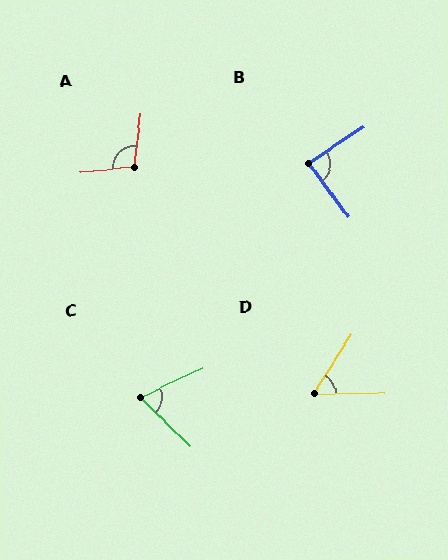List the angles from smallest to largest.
D (57°), C (69°), B (87°), A (103°).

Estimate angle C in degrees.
Approximately 69 degrees.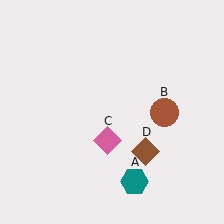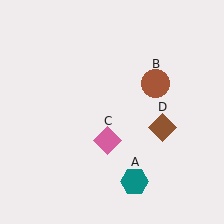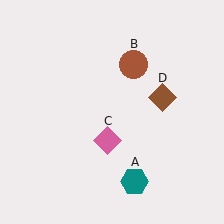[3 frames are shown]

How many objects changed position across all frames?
2 objects changed position: brown circle (object B), brown diamond (object D).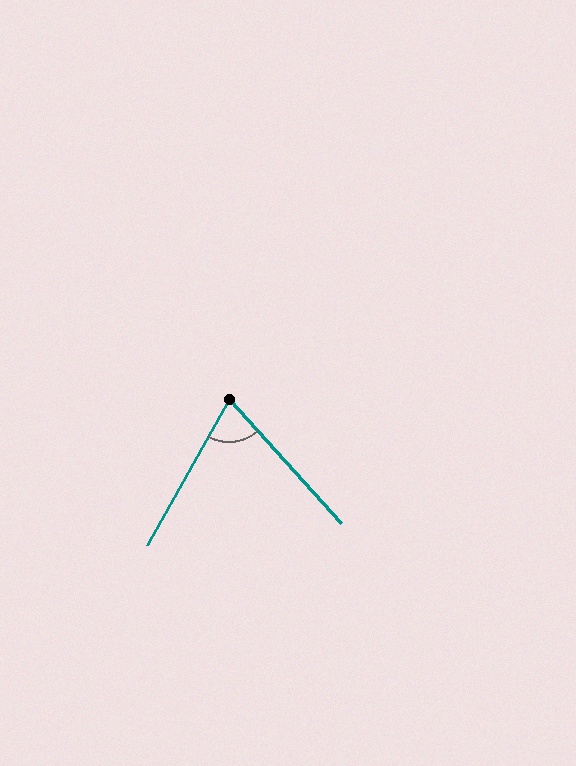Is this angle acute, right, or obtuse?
It is acute.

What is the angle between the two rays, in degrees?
Approximately 72 degrees.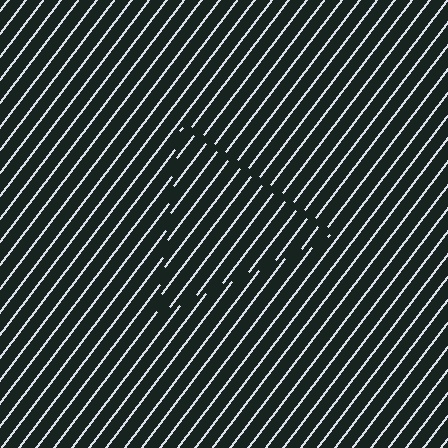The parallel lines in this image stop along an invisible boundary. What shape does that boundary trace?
An illusory triangle. The interior of the shape contains the same grating, shifted by half a period — the contour is defined by the phase discontinuity where line-ends from the inner and outer gratings abut.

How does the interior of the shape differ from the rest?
The interior of the shape contains the same grating, shifted by half a period — the contour is defined by the phase discontinuity where line-ends from the inner and outer gratings abut.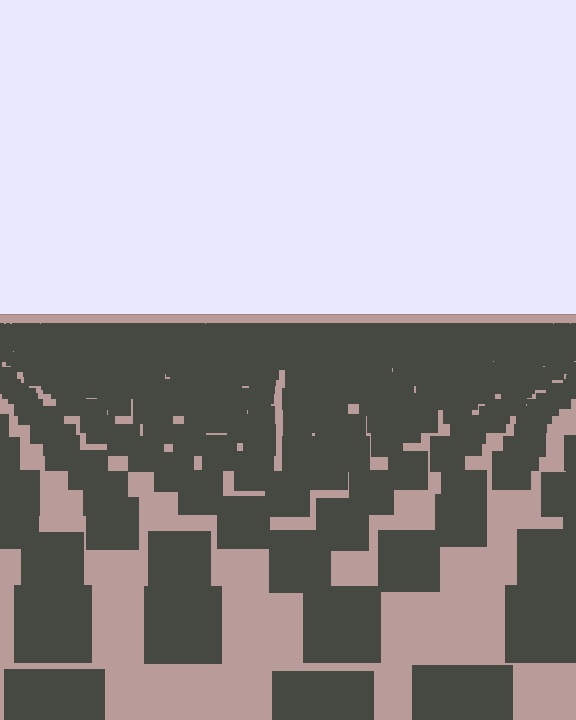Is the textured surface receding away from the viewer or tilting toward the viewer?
The surface is receding away from the viewer. Texture elements get smaller and denser toward the top.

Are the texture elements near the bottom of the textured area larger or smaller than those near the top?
Larger. Near the bottom, elements are closer to the viewer and appear at a bigger on-screen size.